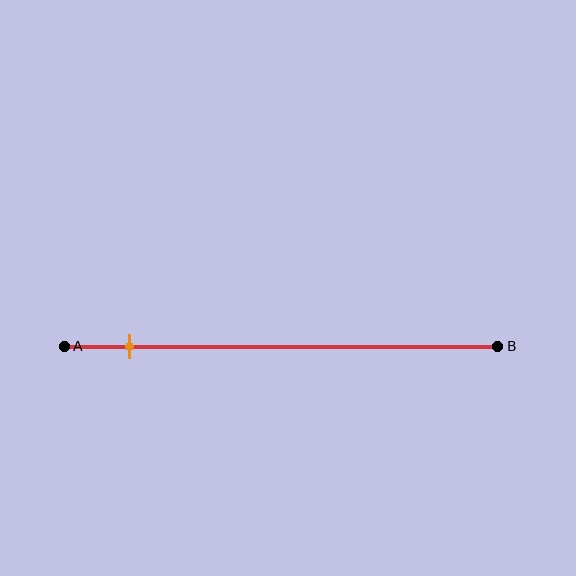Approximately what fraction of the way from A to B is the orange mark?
The orange mark is approximately 15% of the way from A to B.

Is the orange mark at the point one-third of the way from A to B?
No, the mark is at about 15% from A, not at the 33% one-third point.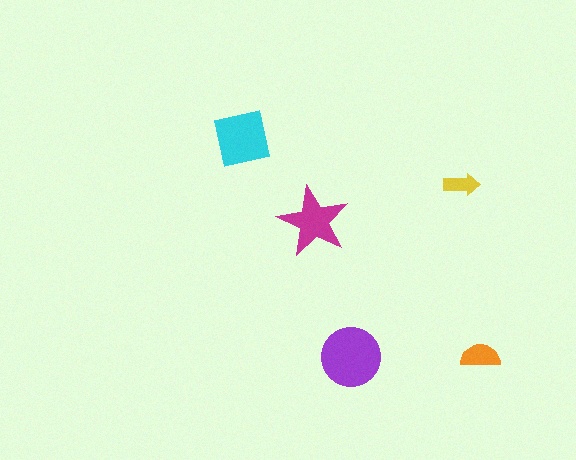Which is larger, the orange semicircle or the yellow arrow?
The orange semicircle.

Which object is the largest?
The purple circle.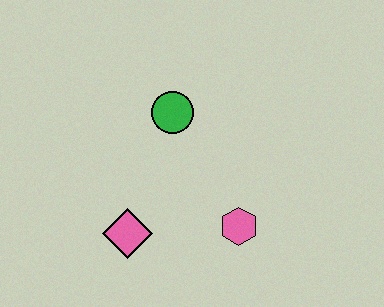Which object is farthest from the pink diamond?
The green circle is farthest from the pink diamond.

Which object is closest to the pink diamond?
The pink hexagon is closest to the pink diamond.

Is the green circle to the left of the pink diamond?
No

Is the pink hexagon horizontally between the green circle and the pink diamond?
No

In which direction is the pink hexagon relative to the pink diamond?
The pink hexagon is to the right of the pink diamond.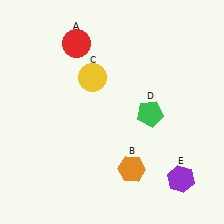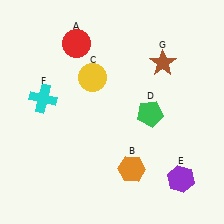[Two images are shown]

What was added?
A cyan cross (F), a brown star (G) were added in Image 2.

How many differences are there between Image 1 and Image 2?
There are 2 differences between the two images.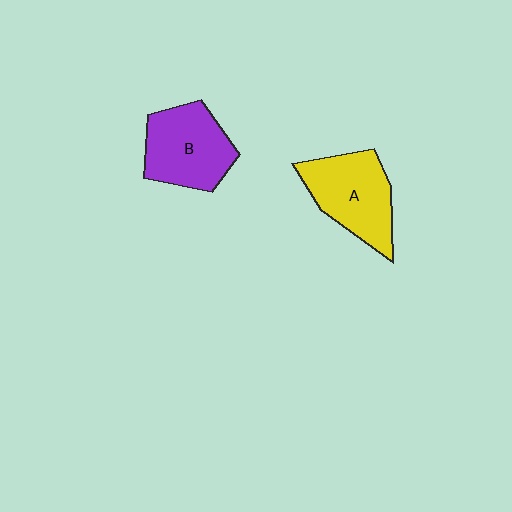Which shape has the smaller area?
Shape B (purple).